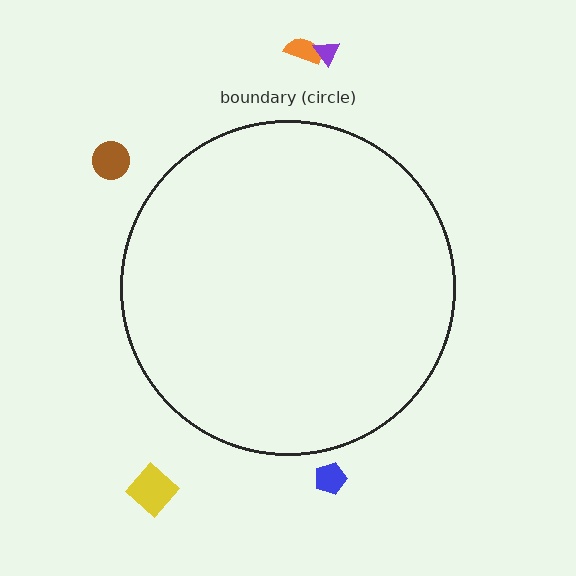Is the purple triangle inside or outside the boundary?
Outside.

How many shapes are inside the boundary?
0 inside, 5 outside.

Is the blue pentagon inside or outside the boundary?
Outside.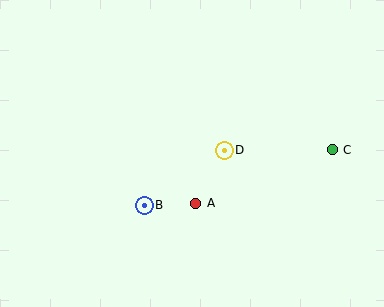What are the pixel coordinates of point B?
Point B is at (144, 205).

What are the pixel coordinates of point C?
Point C is at (332, 150).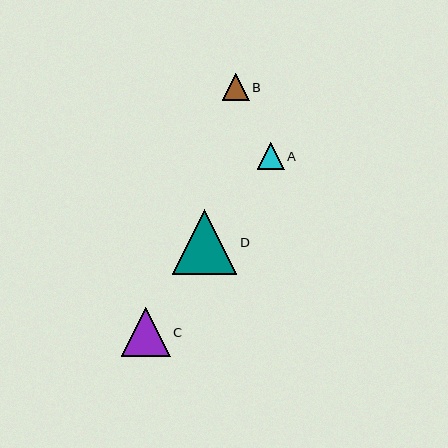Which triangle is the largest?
Triangle D is the largest with a size of approximately 64 pixels.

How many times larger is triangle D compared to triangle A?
Triangle D is approximately 2.4 times the size of triangle A.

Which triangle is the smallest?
Triangle A is the smallest with a size of approximately 27 pixels.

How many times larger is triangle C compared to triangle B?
Triangle C is approximately 1.8 times the size of triangle B.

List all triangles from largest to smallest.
From largest to smallest: D, C, B, A.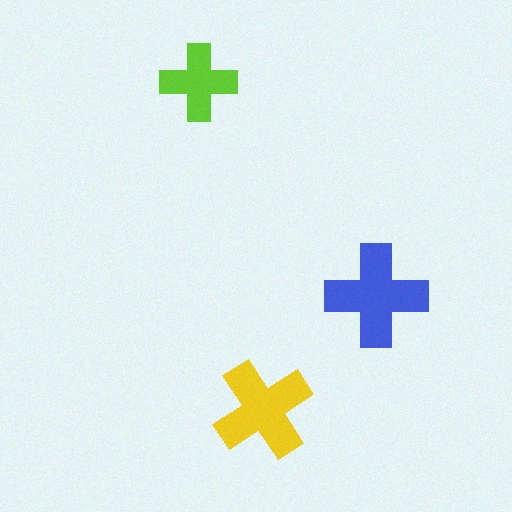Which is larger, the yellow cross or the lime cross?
The yellow one.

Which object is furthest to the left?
The lime cross is leftmost.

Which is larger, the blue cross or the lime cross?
The blue one.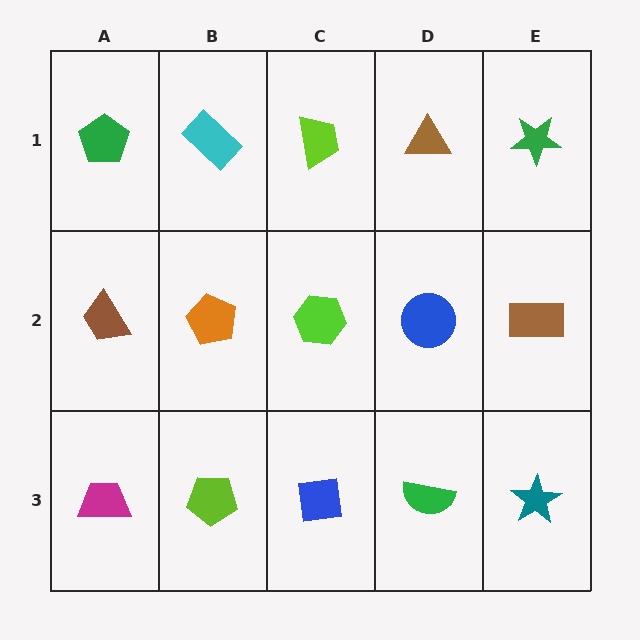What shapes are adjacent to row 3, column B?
An orange pentagon (row 2, column B), a magenta trapezoid (row 3, column A), a blue square (row 3, column C).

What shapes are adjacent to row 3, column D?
A blue circle (row 2, column D), a blue square (row 3, column C), a teal star (row 3, column E).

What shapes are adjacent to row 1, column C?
A lime hexagon (row 2, column C), a cyan rectangle (row 1, column B), a brown triangle (row 1, column D).